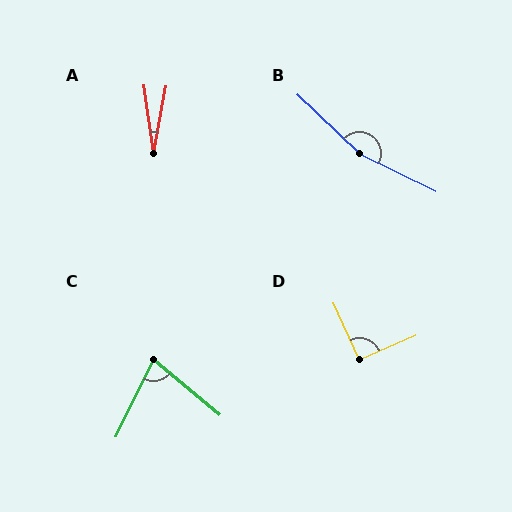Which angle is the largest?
B, at approximately 162 degrees.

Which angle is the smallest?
A, at approximately 19 degrees.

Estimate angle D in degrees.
Approximately 91 degrees.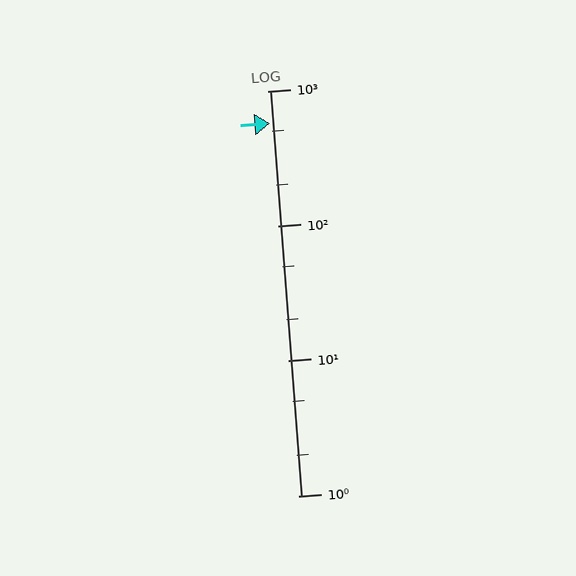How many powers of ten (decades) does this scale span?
The scale spans 3 decades, from 1 to 1000.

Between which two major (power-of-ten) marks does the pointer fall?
The pointer is between 100 and 1000.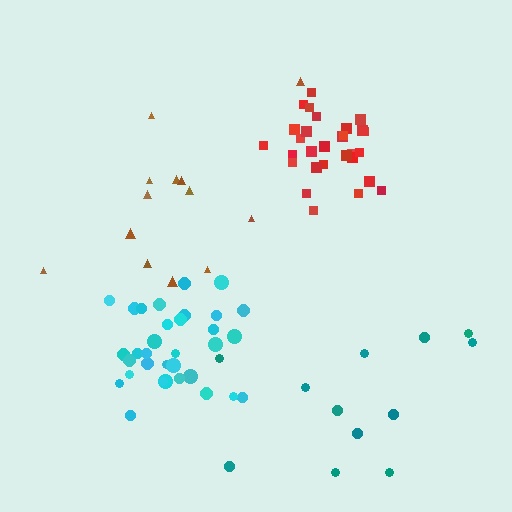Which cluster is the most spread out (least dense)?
Teal.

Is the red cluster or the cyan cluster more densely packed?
Red.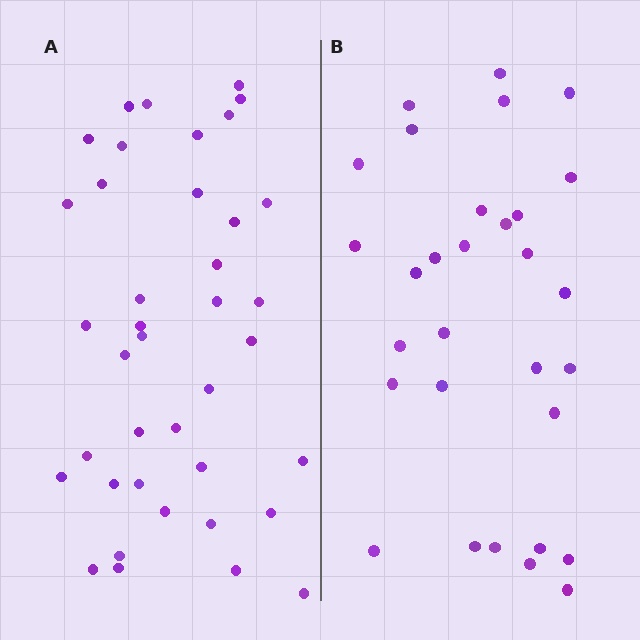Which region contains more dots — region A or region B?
Region A (the left region) has more dots.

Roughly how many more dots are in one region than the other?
Region A has roughly 8 or so more dots than region B.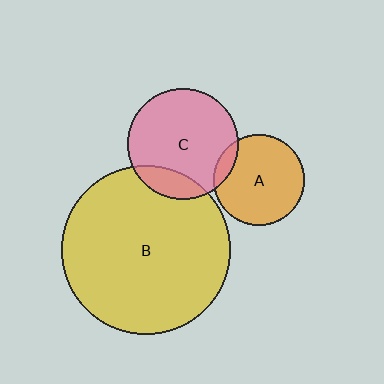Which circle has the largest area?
Circle B (yellow).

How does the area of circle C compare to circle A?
Approximately 1.5 times.